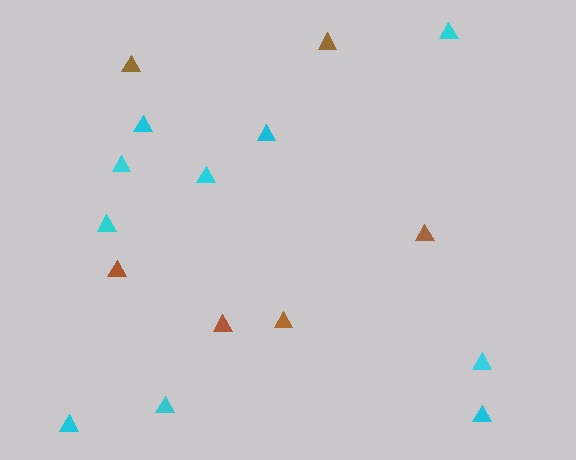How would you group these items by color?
There are 2 groups: one group of brown triangles (6) and one group of cyan triangles (10).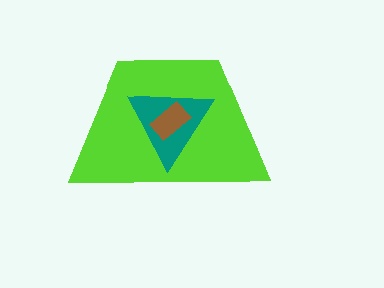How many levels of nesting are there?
3.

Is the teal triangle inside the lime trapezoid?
Yes.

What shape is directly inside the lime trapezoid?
The teal triangle.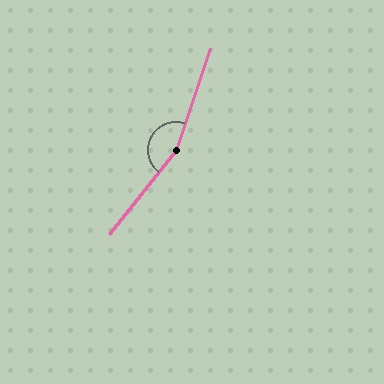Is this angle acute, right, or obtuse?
It is obtuse.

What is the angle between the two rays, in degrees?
Approximately 161 degrees.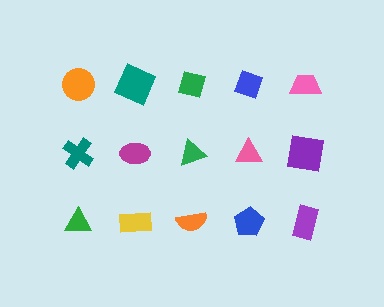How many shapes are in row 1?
5 shapes.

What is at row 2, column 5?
A purple square.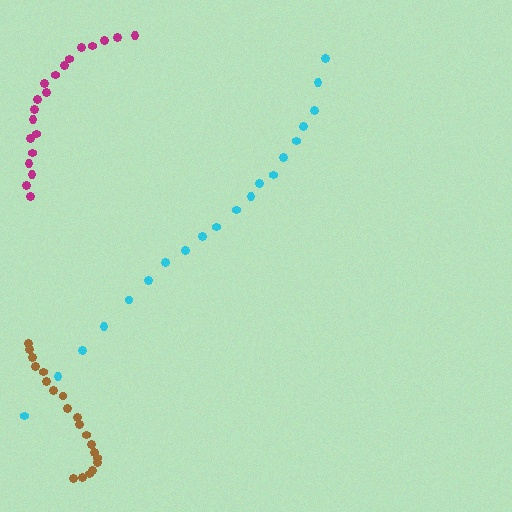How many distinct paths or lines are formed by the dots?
There are 3 distinct paths.